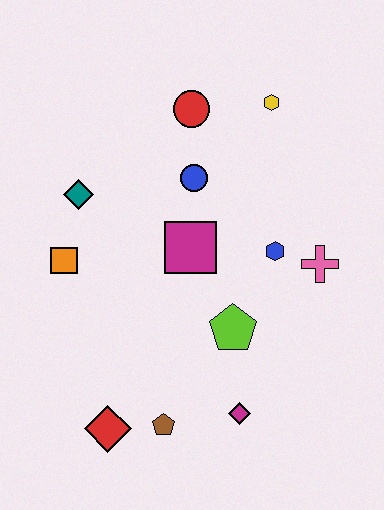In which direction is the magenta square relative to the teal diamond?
The magenta square is to the right of the teal diamond.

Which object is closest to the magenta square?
The blue circle is closest to the magenta square.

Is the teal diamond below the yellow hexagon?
Yes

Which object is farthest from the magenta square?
The red diamond is farthest from the magenta square.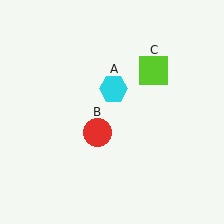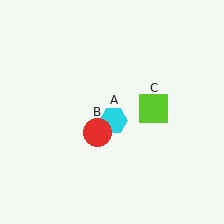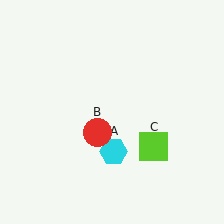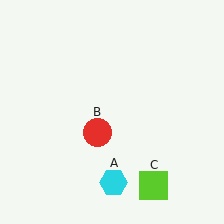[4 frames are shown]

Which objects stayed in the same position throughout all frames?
Red circle (object B) remained stationary.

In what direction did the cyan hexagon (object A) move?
The cyan hexagon (object A) moved down.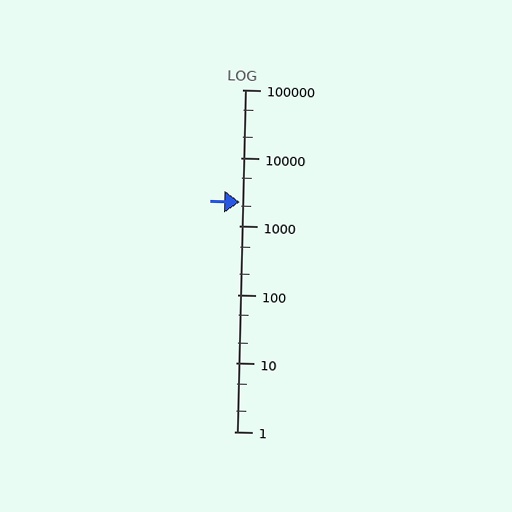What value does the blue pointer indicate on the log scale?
The pointer indicates approximately 2300.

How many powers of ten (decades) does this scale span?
The scale spans 5 decades, from 1 to 100000.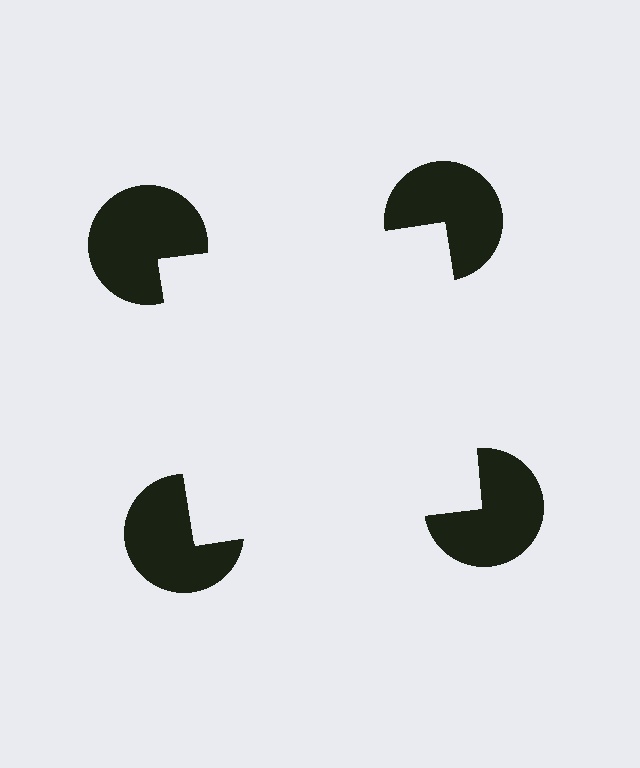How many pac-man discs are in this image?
There are 4 — one at each vertex of the illusory square.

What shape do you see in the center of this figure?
An illusory square — its edges are inferred from the aligned wedge cuts in the pac-man discs, not physically drawn.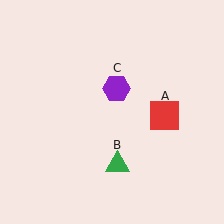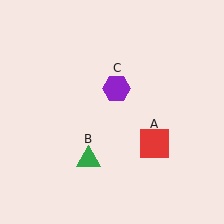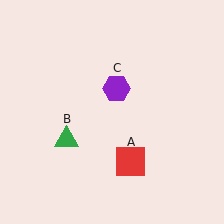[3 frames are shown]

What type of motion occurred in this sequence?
The red square (object A), green triangle (object B) rotated clockwise around the center of the scene.